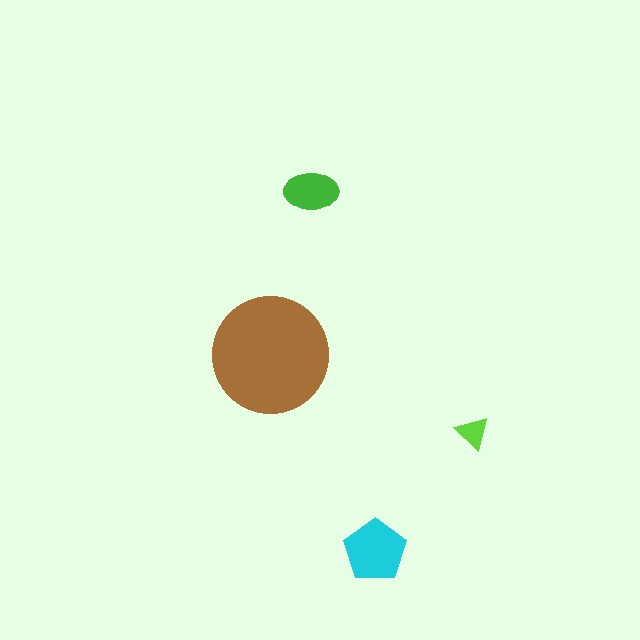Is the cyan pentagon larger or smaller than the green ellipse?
Larger.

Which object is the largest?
The brown circle.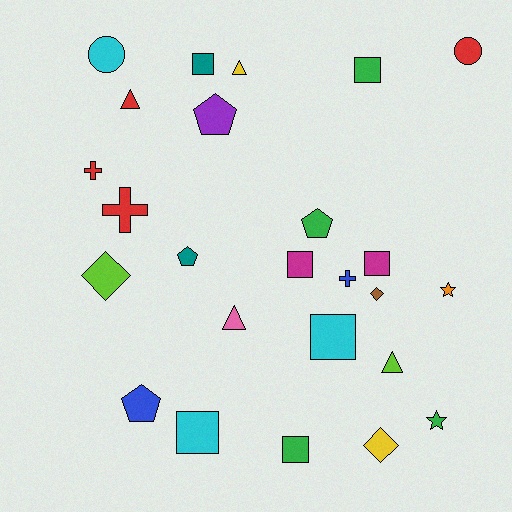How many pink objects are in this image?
There is 1 pink object.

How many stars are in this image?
There are 2 stars.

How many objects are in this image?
There are 25 objects.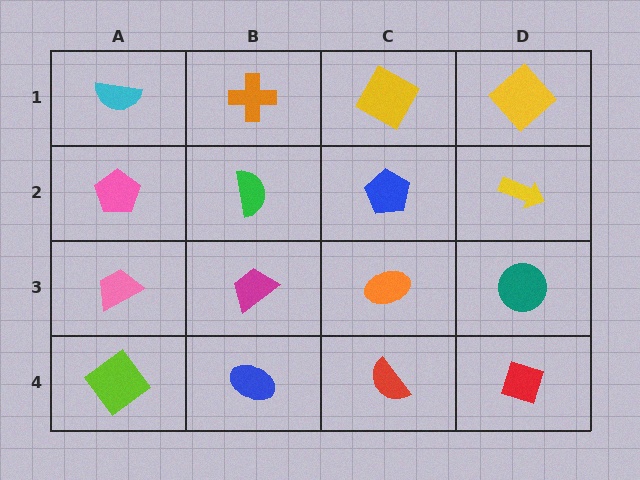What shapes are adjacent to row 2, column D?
A yellow diamond (row 1, column D), a teal circle (row 3, column D), a blue pentagon (row 2, column C).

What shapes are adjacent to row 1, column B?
A green semicircle (row 2, column B), a cyan semicircle (row 1, column A), a yellow square (row 1, column C).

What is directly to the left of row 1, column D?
A yellow square.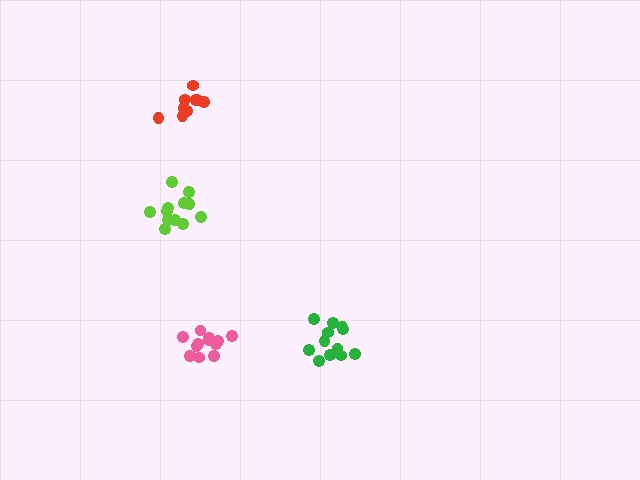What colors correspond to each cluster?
The clusters are colored: pink, green, red, lime.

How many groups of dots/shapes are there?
There are 4 groups.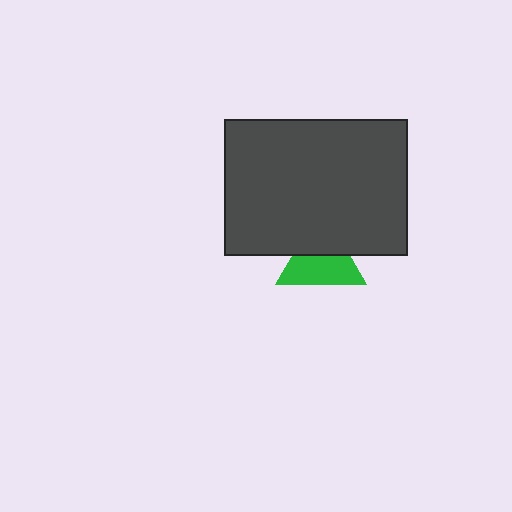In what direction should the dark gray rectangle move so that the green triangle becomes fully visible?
The dark gray rectangle should move up. That is the shortest direction to clear the overlap and leave the green triangle fully visible.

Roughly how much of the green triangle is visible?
About half of it is visible (roughly 61%).